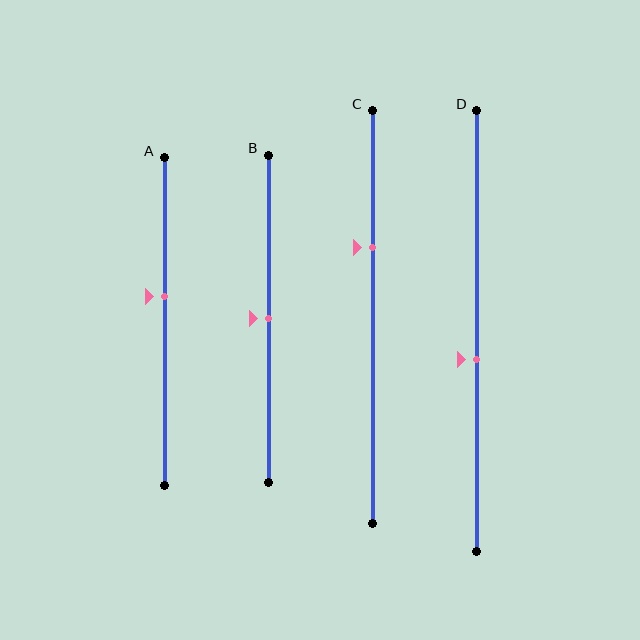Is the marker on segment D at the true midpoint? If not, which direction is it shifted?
No, the marker on segment D is shifted downward by about 6% of the segment length.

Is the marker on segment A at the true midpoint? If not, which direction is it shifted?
No, the marker on segment A is shifted upward by about 8% of the segment length.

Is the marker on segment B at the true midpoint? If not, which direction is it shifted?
Yes, the marker on segment B is at the true midpoint.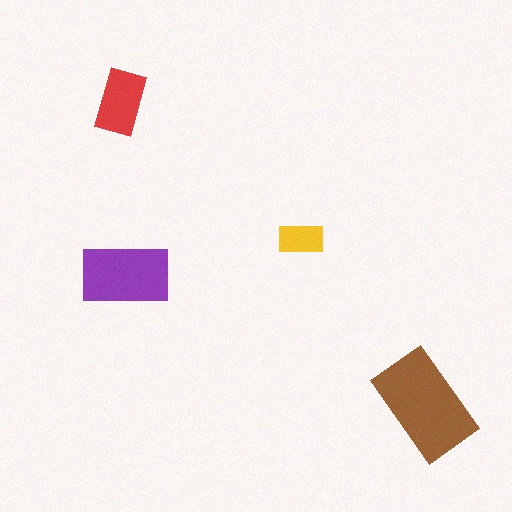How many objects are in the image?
There are 4 objects in the image.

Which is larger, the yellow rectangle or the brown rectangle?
The brown one.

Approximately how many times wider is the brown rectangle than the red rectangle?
About 1.5 times wider.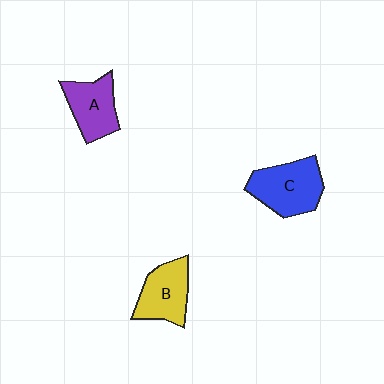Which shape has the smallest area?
Shape A (purple).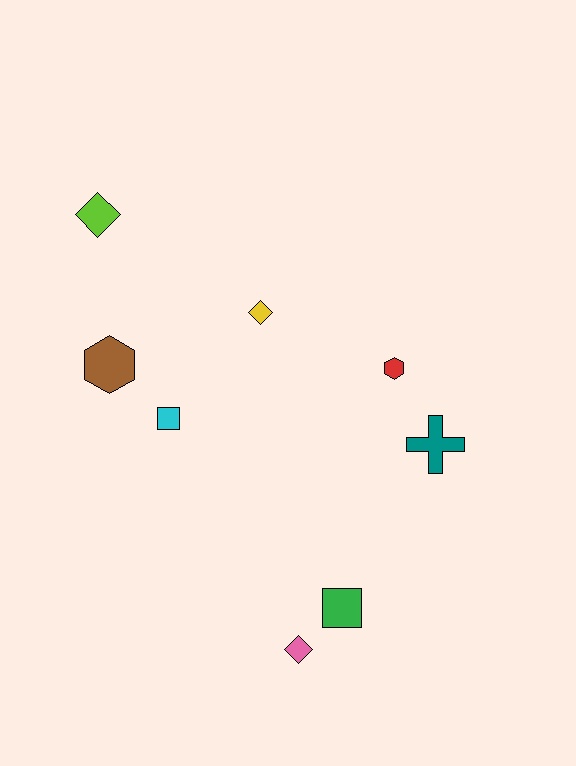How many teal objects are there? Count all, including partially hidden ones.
There is 1 teal object.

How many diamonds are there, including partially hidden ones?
There are 3 diamonds.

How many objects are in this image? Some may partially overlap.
There are 8 objects.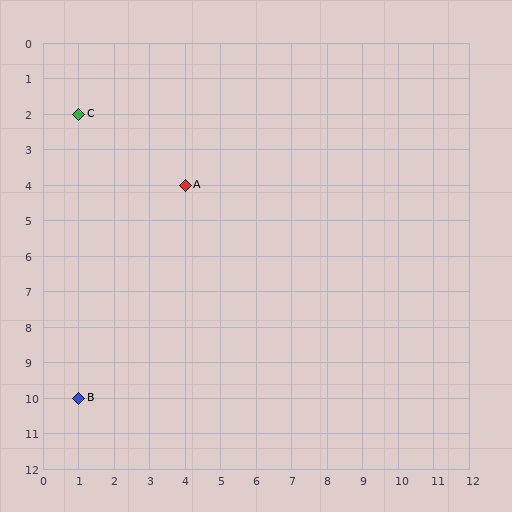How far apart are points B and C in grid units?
Points B and C are 8 rows apart.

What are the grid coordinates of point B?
Point B is at grid coordinates (1, 10).